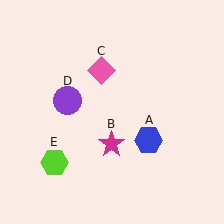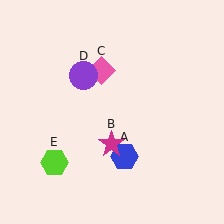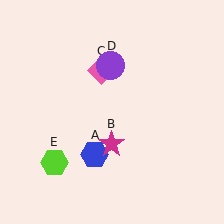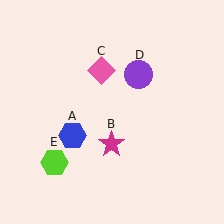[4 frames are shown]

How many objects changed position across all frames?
2 objects changed position: blue hexagon (object A), purple circle (object D).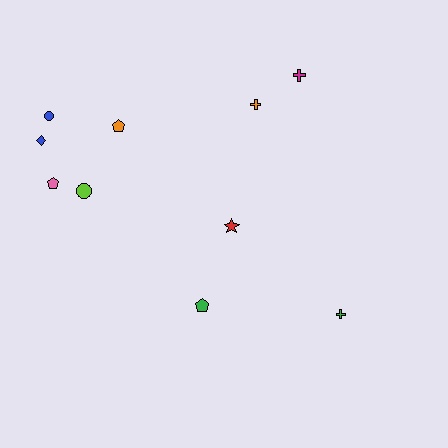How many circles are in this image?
There are 2 circles.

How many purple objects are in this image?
There are no purple objects.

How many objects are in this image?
There are 10 objects.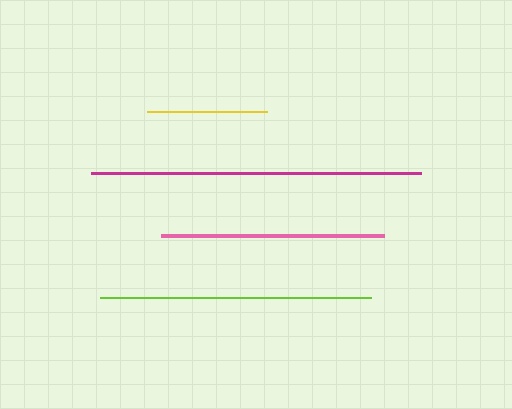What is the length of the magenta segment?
The magenta segment is approximately 330 pixels long.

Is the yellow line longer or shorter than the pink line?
The pink line is longer than the yellow line.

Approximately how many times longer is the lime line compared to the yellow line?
The lime line is approximately 2.2 times the length of the yellow line.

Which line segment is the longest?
The magenta line is the longest at approximately 330 pixels.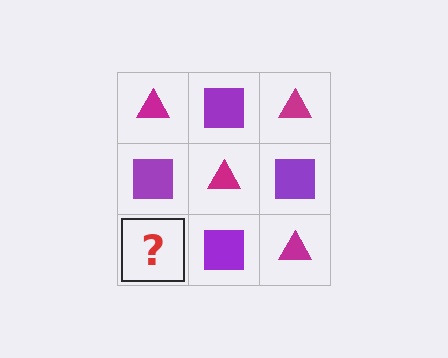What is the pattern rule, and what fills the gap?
The rule is that it alternates magenta triangle and purple square in a checkerboard pattern. The gap should be filled with a magenta triangle.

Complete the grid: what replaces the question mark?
The question mark should be replaced with a magenta triangle.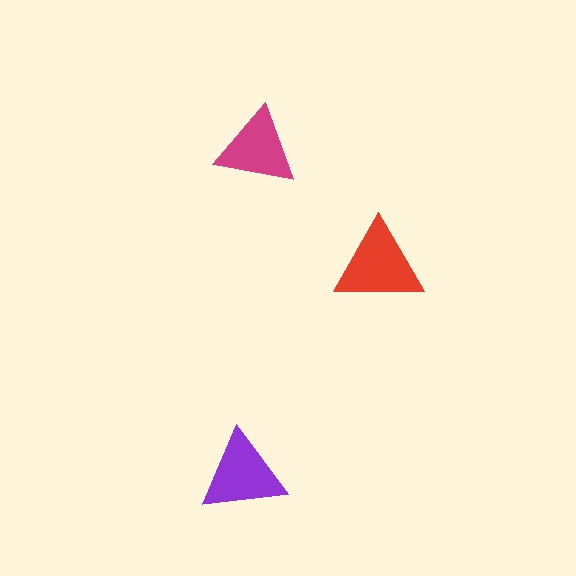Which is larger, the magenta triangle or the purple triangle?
The purple one.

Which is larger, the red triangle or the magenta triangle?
The red one.